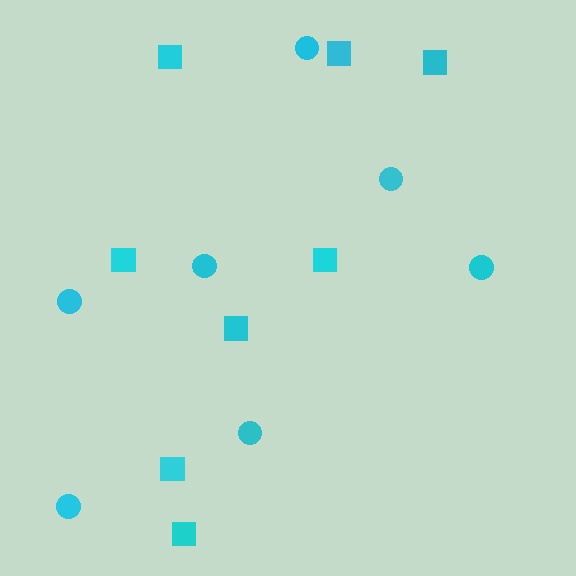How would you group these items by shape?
There are 2 groups: one group of squares (8) and one group of circles (7).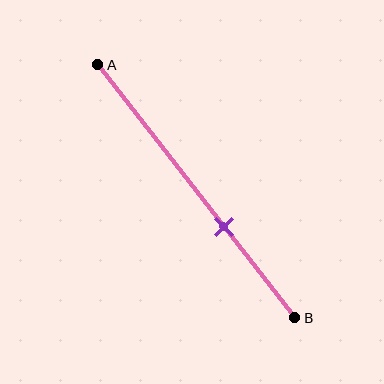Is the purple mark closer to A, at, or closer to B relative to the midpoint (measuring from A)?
The purple mark is closer to point B than the midpoint of segment AB.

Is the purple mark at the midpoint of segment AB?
No, the mark is at about 65% from A, not at the 50% midpoint.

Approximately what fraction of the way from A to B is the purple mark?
The purple mark is approximately 65% of the way from A to B.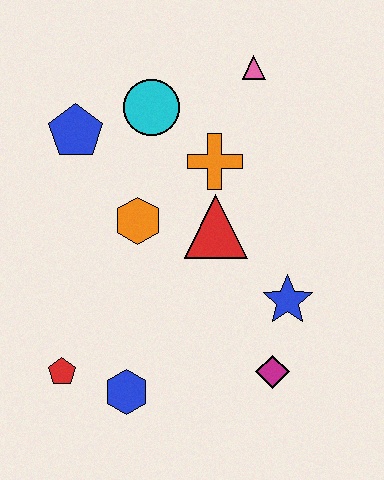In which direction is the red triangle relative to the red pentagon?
The red triangle is to the right of the red pentagon.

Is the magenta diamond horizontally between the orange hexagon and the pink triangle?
No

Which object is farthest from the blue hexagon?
The pink triangle is farthest from the blue hexagon.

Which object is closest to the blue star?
The magenta diamond is closest to the blue star.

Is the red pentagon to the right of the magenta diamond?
No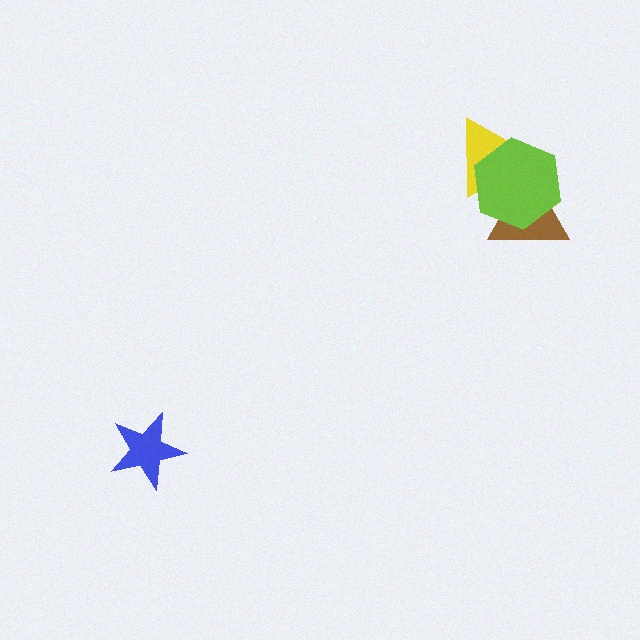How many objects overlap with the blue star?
0 objects overlap with the blue star.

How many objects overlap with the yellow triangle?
2 objects overlap with the yellow triangle.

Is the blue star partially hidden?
No, no other shape covers it.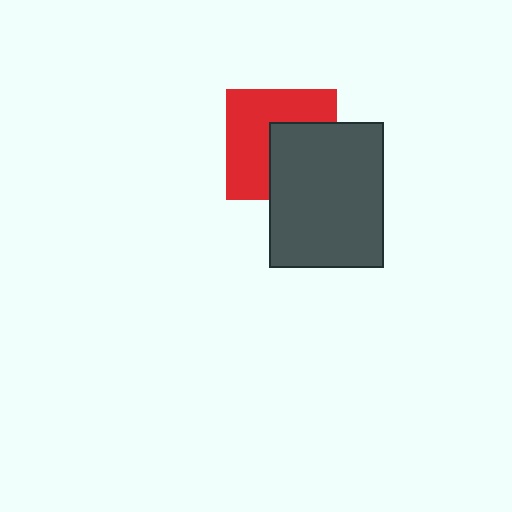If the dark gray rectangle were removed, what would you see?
You would see the complete red square.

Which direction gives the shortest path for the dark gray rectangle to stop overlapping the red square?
Moving toward the lower-right gives the shortest separation.